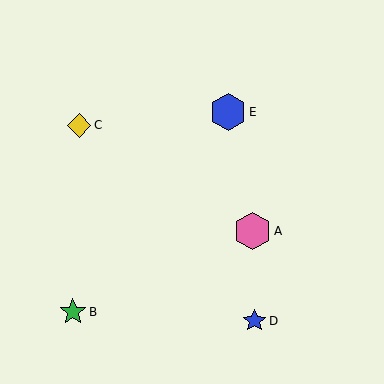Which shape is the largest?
The pink hexagon (labeled A) is the largest.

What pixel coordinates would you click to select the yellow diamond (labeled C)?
Click at (79, 125) to select the yellow diamond C.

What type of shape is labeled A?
Shape A is a pink hexagon.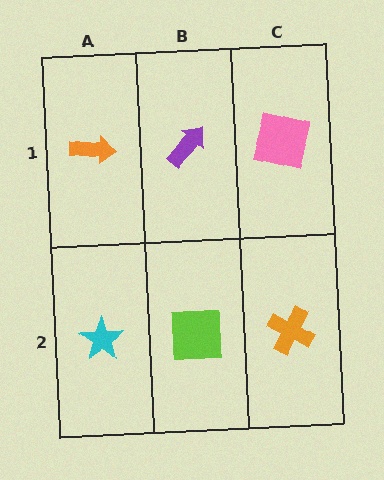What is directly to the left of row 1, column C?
A purple arrow.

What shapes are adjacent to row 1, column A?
A cyan star (row 2, column A), a purple arrow (row 1, column B).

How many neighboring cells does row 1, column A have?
2.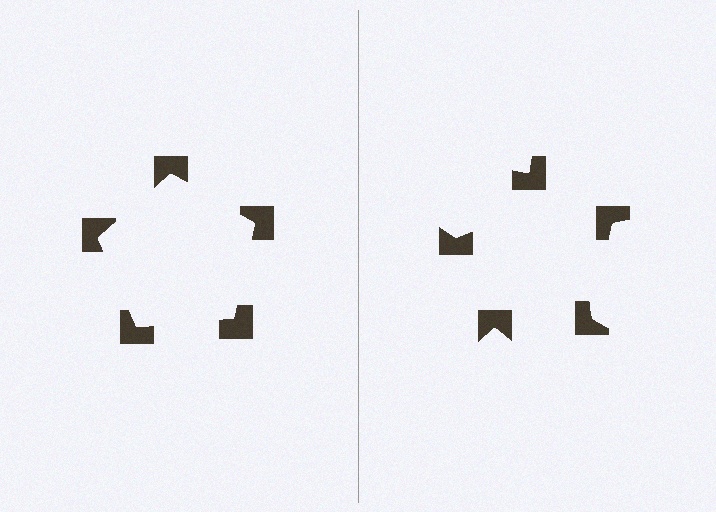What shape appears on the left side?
An illusory pentagon.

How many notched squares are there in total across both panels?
10 — 5 on each side.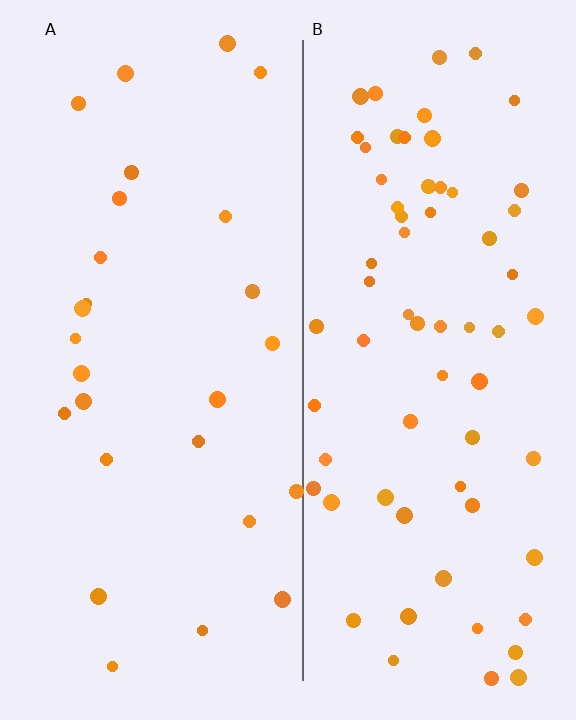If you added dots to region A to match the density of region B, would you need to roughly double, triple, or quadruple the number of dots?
Approximately triple.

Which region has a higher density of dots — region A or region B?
B (the right).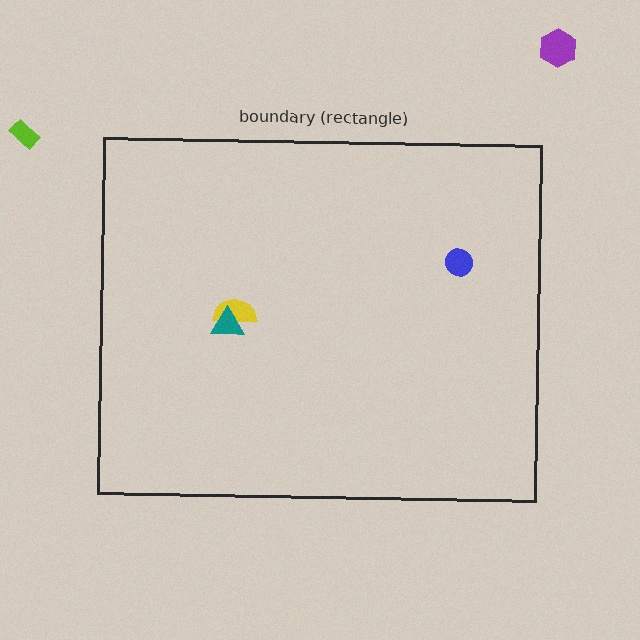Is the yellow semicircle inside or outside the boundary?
Inside.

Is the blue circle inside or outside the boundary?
Inside.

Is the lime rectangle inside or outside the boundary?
Outside.